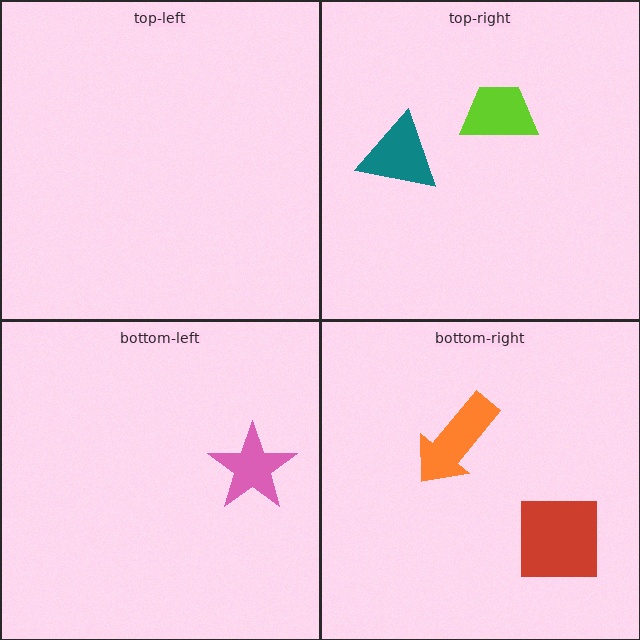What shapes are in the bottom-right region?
The red square, the orange arrow.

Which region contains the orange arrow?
The bottom-right region.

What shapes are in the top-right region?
The teal triangle, the lime trapezoid.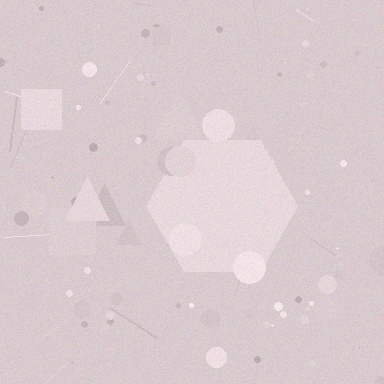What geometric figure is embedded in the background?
A hexagon is embedded in the background.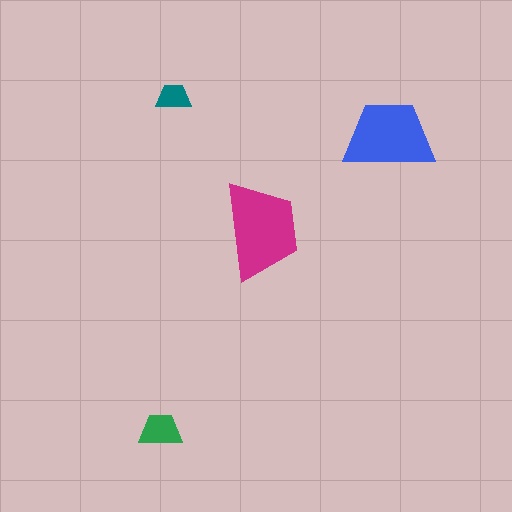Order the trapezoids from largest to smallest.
the magenta one, the blue one, the green one, the teal one.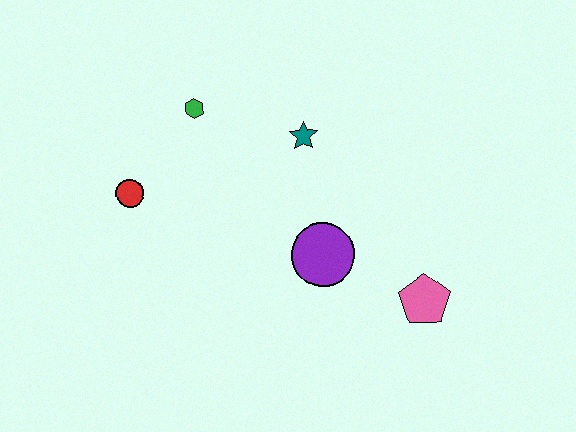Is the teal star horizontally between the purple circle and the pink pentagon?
No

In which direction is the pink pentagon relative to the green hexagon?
The pink pentagon is to the right of the green hexagon.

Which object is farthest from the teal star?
The pink pentagon is farthest from the teal star.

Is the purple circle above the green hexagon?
No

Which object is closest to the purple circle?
The pink pentagon is closest to the purple circle.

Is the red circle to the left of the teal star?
Yes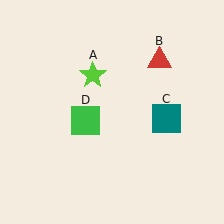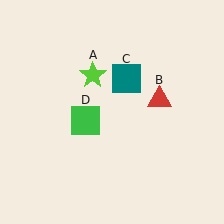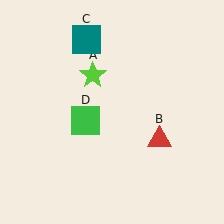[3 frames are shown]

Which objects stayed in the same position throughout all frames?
Lime star (object A) and green square (object D) remained stationary.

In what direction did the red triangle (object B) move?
The red triangle (object B) moved down.